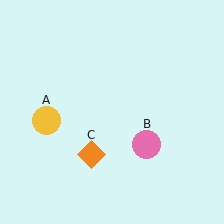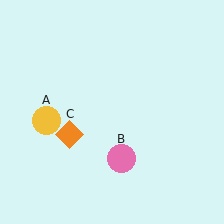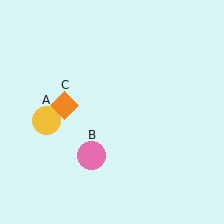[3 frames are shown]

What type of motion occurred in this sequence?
The pink circle (object B), orange diamond (object C) rotated clockwise around the center of the scene.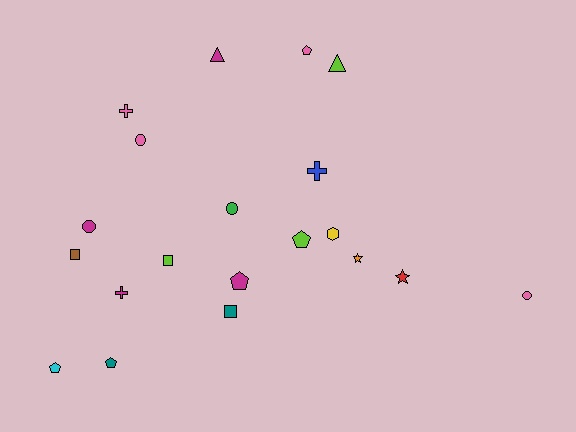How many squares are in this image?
There are 3 squares.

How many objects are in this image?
There are 20 objects.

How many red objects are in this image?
There is 1 red object.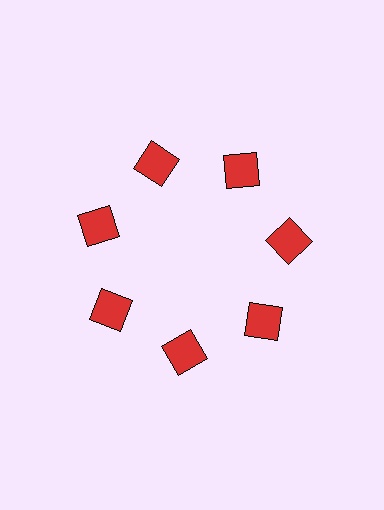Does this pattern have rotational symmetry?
Yes, this pattern has 7-fold rotational symmetry. It looks the same after rotating 51 degrees around the center.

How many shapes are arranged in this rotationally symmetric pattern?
There are 7 shapes, arranged in 7 groups of 1.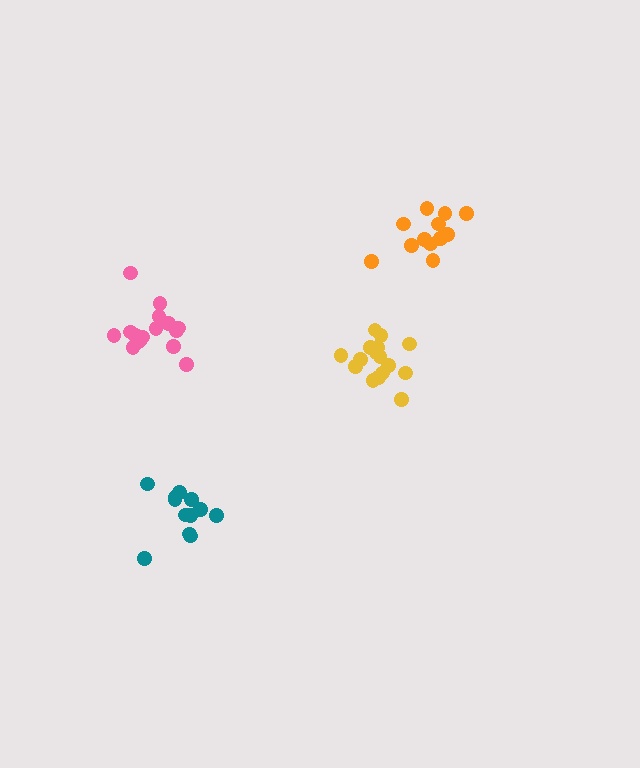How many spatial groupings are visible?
There are 4 spatial groupings.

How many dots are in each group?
Group 1: 12 dots, Group 2: 16 dots, Group 3: 16 dots, Group 4: 12 dots (56 total).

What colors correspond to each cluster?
The clusters are colored: teal, pink, yellow, orange.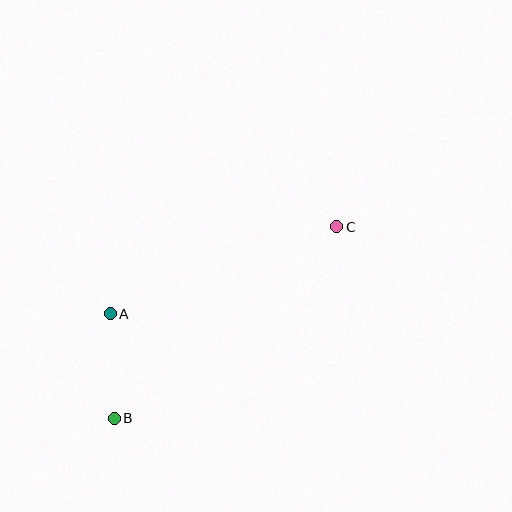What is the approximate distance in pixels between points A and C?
The distance between A and C is approximately 243 pixels.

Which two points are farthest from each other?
Points B and C are farthest from each other.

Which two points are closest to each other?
Points A and B are closest to each other.